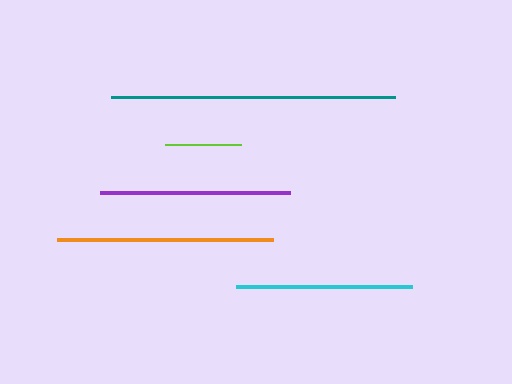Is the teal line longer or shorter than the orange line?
The teal line is longer than the orange line.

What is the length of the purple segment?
The purple segment is approximately 191 pixels long.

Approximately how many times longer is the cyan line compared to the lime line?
The cyan line is approximately 2.3 times the length of the lime line.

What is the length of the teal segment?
The teal segment is approximately 285 pixels long.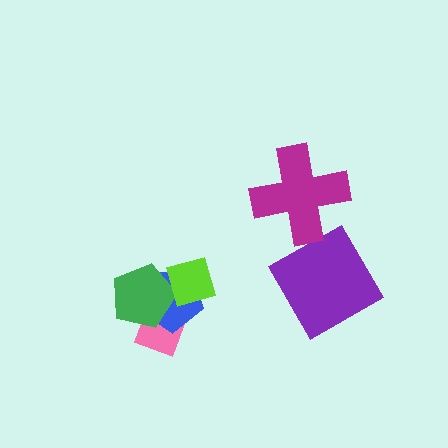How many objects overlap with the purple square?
0 objects overlap with the purple square.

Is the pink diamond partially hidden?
Yes, it is partially covered by another shape.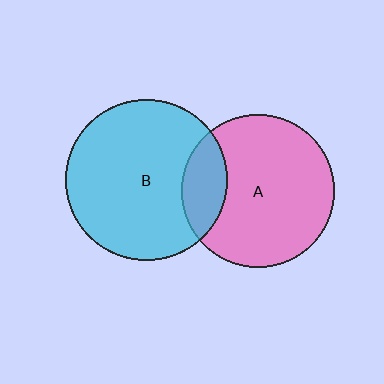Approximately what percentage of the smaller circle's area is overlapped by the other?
Approximately 20%.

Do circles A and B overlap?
Yes.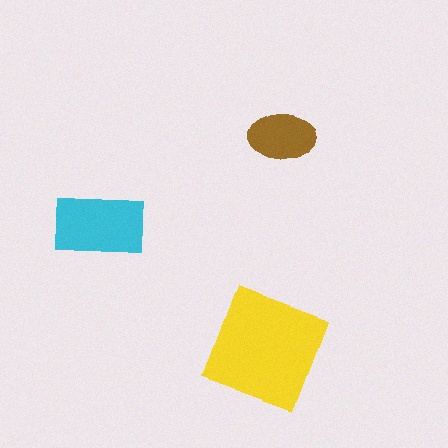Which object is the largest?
The yellow square.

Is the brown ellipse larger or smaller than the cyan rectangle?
Smaller.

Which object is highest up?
The brown ellipse is topmost.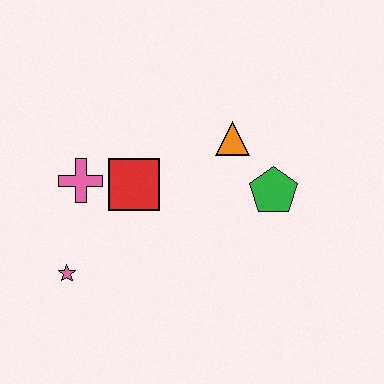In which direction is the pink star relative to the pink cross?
The pink star is below the pink cross.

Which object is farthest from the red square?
The green pentagon is farthest from the red square.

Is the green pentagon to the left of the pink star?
No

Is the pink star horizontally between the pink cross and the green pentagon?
No